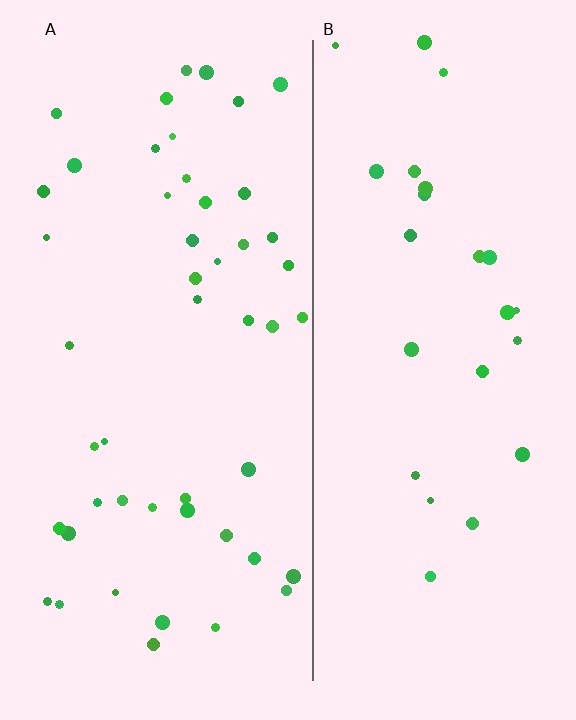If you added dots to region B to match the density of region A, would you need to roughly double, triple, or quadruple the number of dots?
Approximately double.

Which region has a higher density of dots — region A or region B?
A (the left).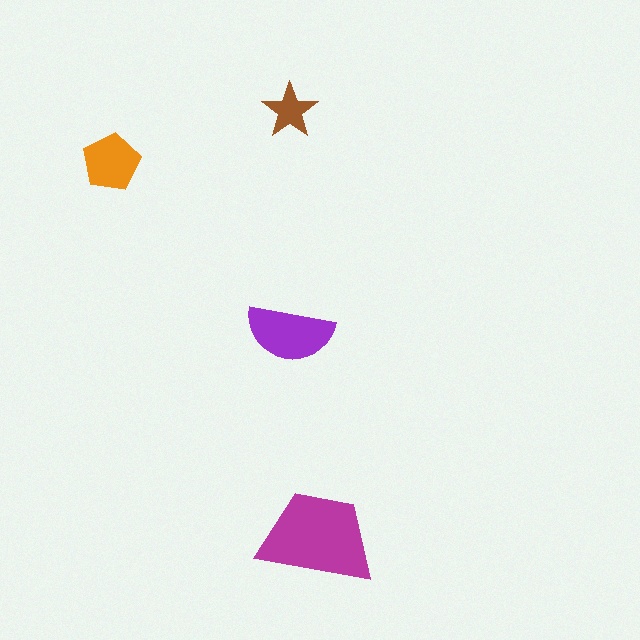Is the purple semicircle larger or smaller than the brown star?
Larger.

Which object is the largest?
The magenta trapezoid.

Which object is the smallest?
The brown star.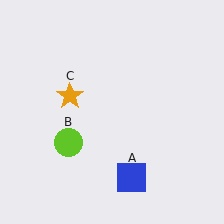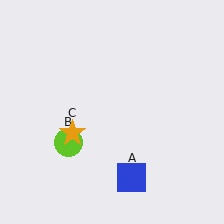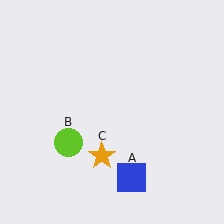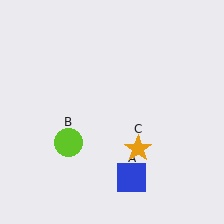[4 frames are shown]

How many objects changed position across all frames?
1 object changed position: orange star (object C).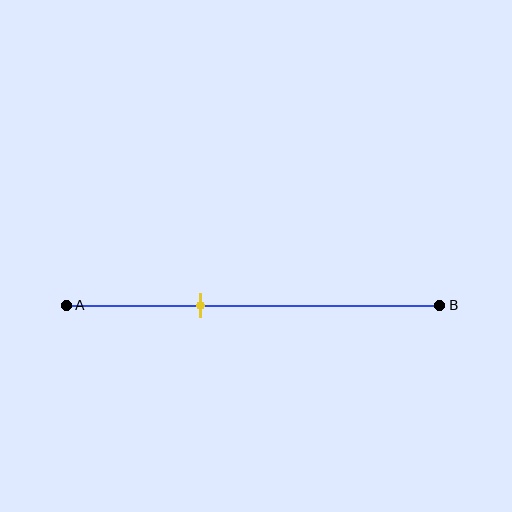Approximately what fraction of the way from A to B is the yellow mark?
The yellow mark is approximately 35% of the way from A to B.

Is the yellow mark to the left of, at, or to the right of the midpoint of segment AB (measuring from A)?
The yellow mark is to the left of the midpoint of segment AB.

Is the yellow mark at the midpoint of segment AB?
No, the mark is at about 35% from A, not at the 50% midpoint.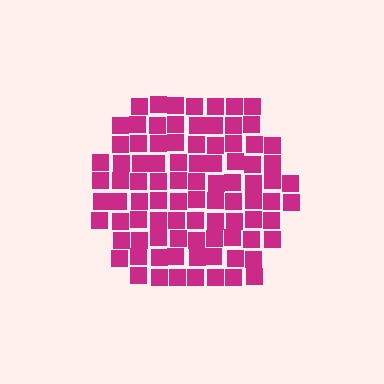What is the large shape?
The large shape is a hexagon.